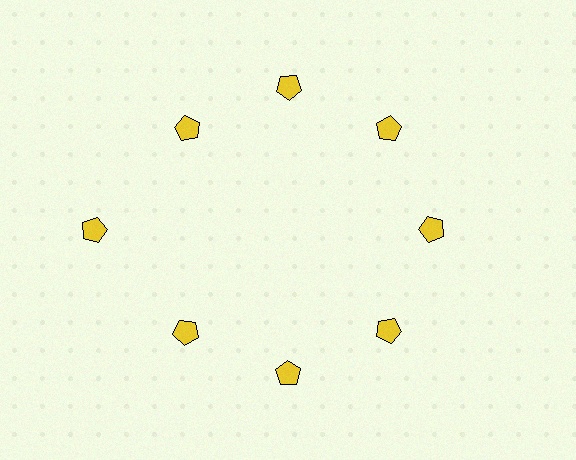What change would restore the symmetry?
The symmetry would be restored by moving it inward, back onto the ring so that all 8 pentagons sit at equal angles and equal distance from the center.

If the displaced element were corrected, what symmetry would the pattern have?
It would have 8-fold rotational symmetry — the pattern would map onto itself every 45 degrees.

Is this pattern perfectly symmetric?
No. The 8 yellow pentagons are arranged in a ring, but one element near the 9 o'clock position is pushed outward from the center, breaking the 8-fold rotational symmetry.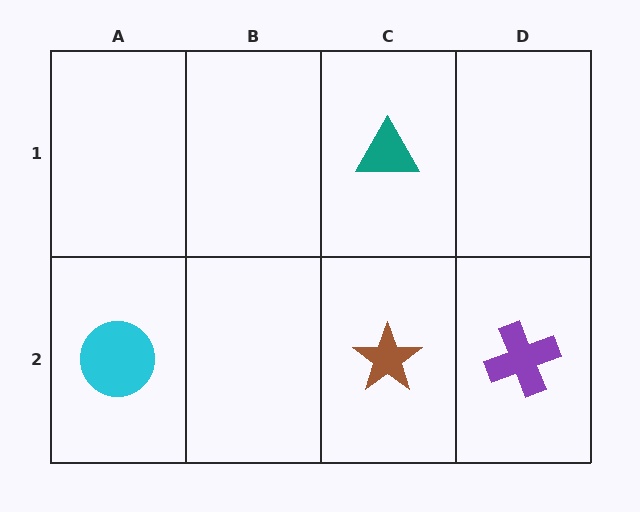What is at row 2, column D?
A purple cross.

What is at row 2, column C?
A brown star.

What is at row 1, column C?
A teal triangle.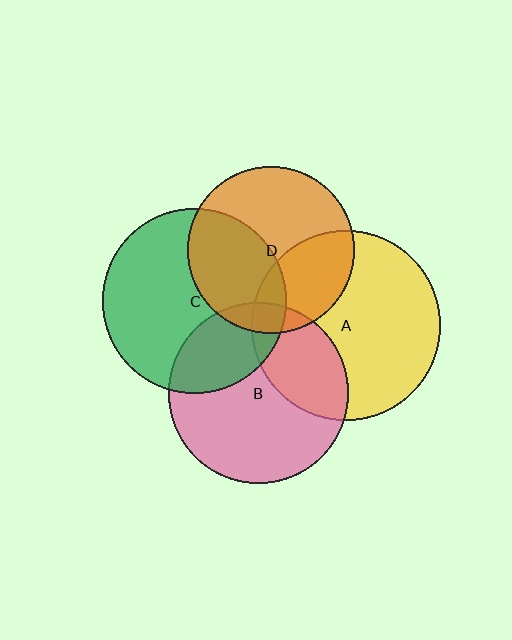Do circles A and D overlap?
Yes.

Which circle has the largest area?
Circle A (yellow).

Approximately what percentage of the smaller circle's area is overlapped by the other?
Approximately 35%.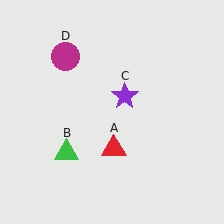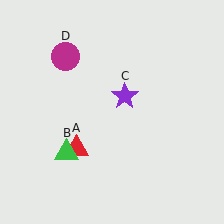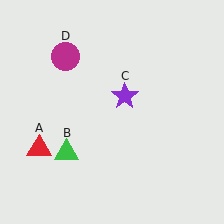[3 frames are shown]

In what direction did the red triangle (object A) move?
The red triangle (object A) moved left.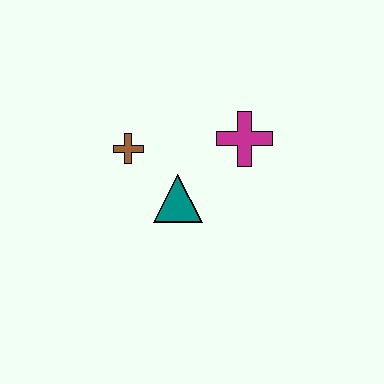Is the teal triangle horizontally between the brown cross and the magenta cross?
Yes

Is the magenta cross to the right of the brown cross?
Yes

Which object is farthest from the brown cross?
The magenta cross is farthest from the brown cross.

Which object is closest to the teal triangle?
The brown cross is closest to the teal triangle.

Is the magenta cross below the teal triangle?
No